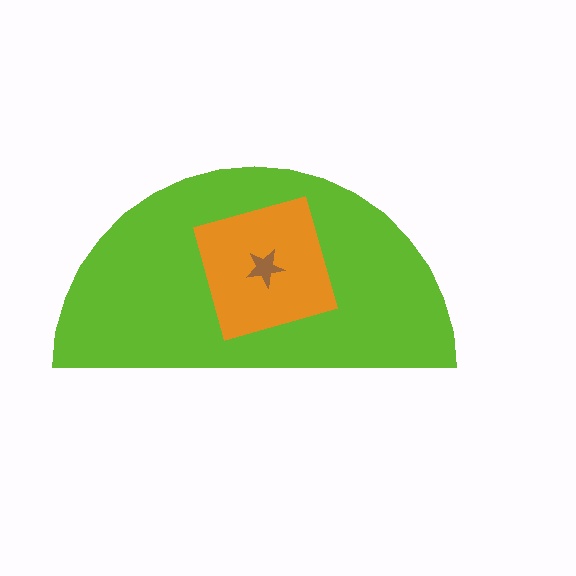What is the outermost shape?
The lime semicircle.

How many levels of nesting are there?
3.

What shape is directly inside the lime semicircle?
The orange diamond.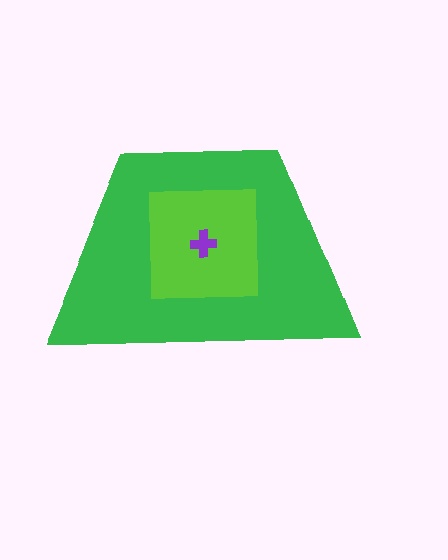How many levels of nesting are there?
3.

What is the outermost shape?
The green trapezoid.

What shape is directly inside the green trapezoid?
The lime square.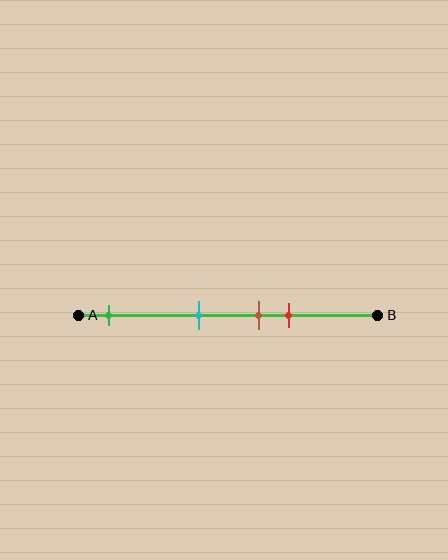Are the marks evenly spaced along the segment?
No, the marks are not evenly spaced.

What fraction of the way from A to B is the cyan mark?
The cyan mark is approximately 40% (0.4) of the way from A to B.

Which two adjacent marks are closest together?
The brown and red marks are the closest adjacent pair.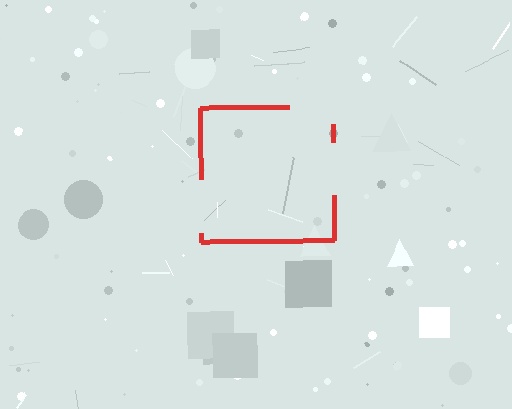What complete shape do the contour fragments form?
The contour fragments form a square.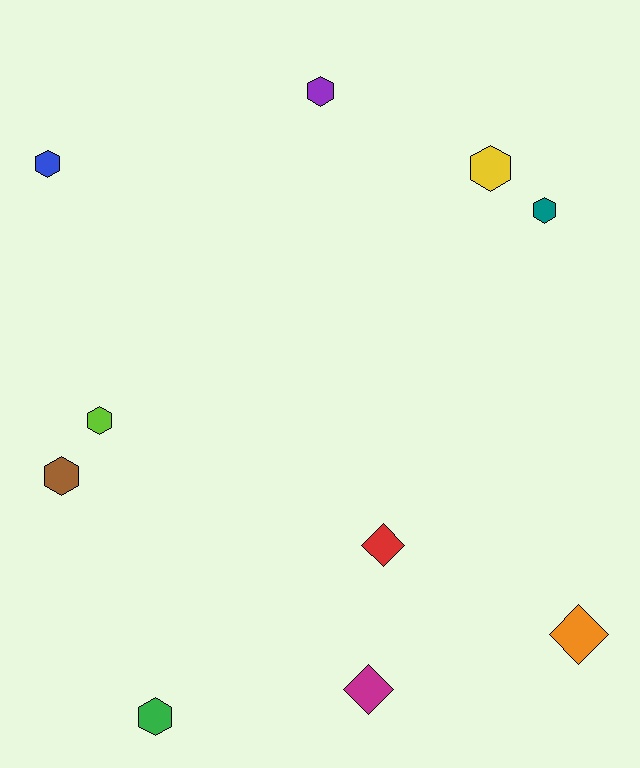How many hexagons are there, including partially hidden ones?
There are 7 hexagons.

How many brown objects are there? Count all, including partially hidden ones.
There is 1 brown object.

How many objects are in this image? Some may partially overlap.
There are 10 objects.